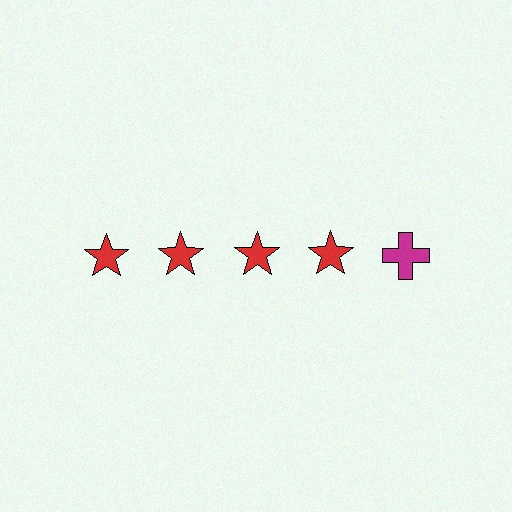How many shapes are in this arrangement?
There are 5 shapes arranged in a grid pattern.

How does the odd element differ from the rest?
It differs in both color (magenta instead of red) and shape (cross instead of star).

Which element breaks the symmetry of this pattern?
The magenta cross in the top row, rightmost column breaks the symmetry. All other shapes are red stars.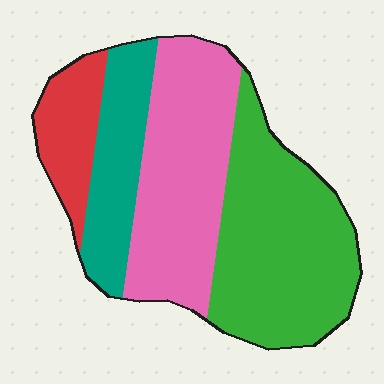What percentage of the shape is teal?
Teal takes up less than a quarter of the shape.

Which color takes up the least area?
Red, at roughly 10%.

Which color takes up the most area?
Green, at roughly 40%.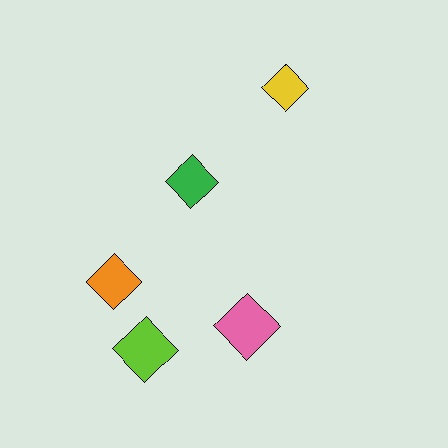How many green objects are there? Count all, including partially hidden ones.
There is 1 green object.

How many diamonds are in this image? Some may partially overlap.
There are 5 diamonds.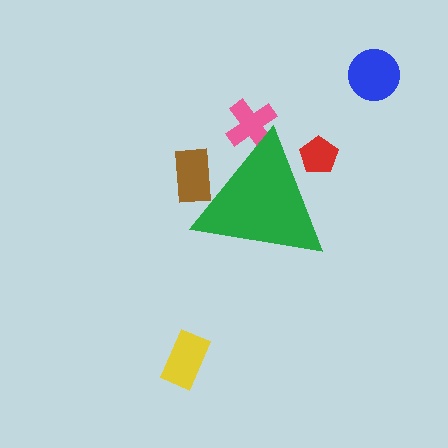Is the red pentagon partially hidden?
Yes, the red pentagon is partially hidden behind the green triangle.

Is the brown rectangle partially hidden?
Yes, the brown rectangle is partially hidden behind the green triangle.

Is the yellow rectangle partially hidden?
No, the yellow rectangle is fully visible.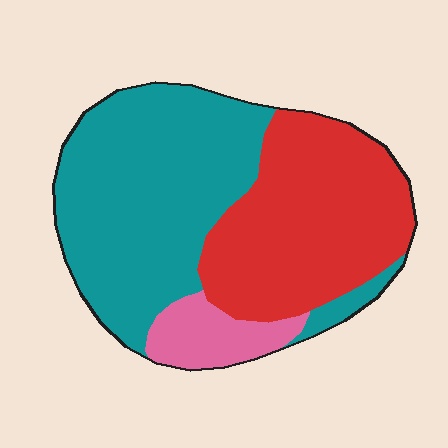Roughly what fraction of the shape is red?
Red takes up about two fifths (2/5) of the shape.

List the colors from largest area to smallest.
From largest to smallest: teal, red, pink.